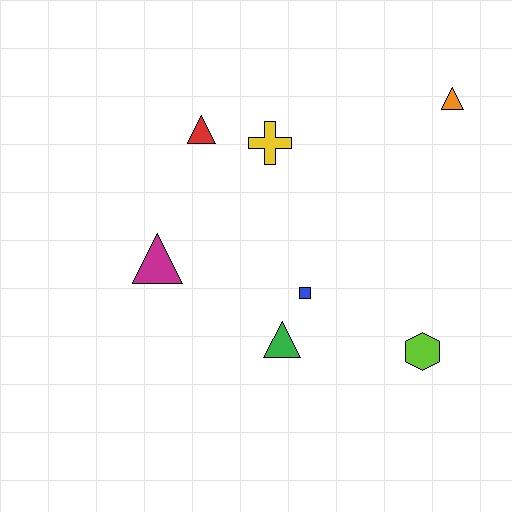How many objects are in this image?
There are 7 objects.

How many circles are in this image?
There are no circles.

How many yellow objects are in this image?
There is 1 yellow object.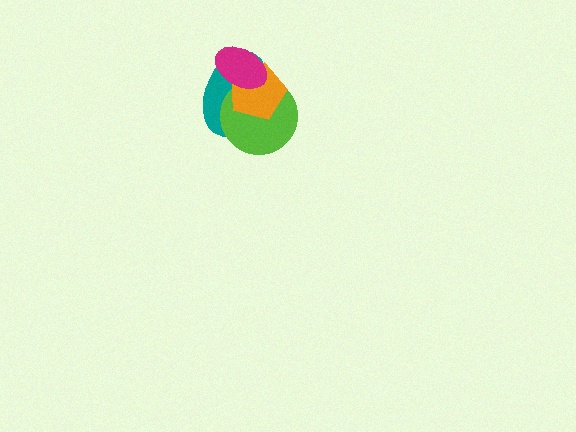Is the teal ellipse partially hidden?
Yes, it is partially covered by another shape.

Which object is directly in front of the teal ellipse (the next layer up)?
The lime circle is directly in front of the teal ellipse.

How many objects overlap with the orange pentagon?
3 objects overlap with the orange pentagon.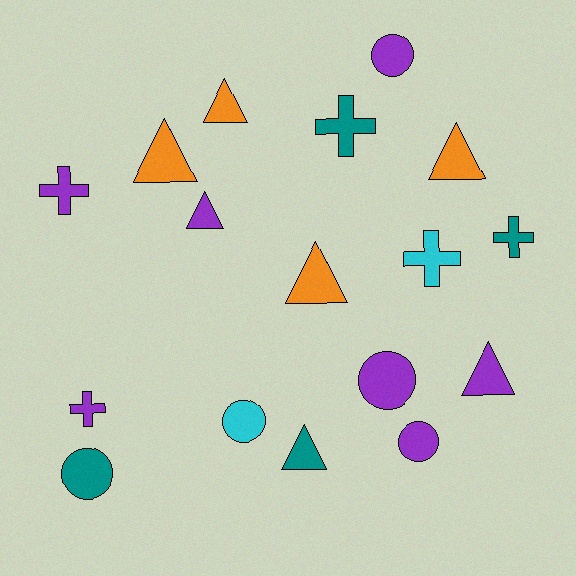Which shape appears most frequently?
Triangle, with 7 objects.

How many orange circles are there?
There are no orange circles.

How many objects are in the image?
There are 17 objects.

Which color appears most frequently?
Purple, with 7 objects.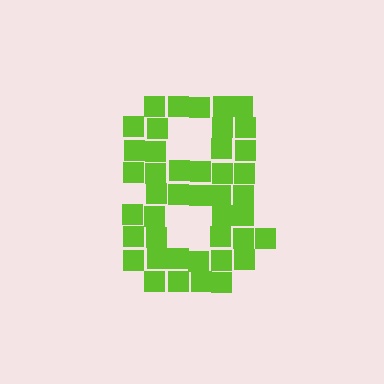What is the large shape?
The large shape is the digit 8.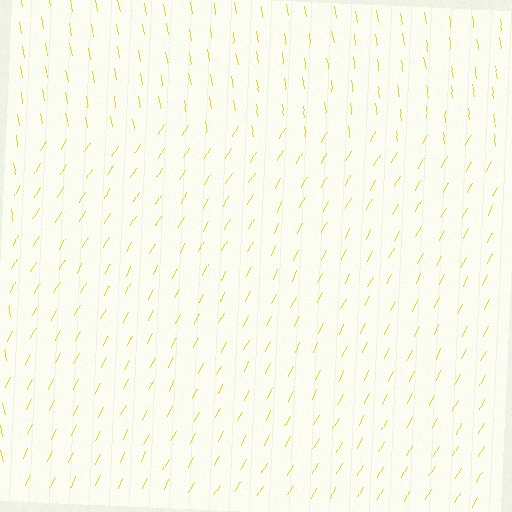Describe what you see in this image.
The image is filled with small yellow line segments. A rectangle region in the image has lines oriented differently from the surrounding lines, creating a visible texture boundary.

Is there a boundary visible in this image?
Yes, there is a texture boundary formed by a change in line orientation.